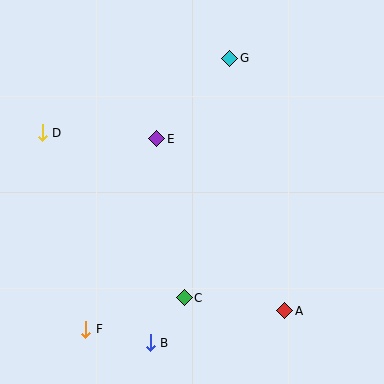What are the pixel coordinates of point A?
Point A is at (285, 311).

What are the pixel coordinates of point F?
Point F is at (86, 329).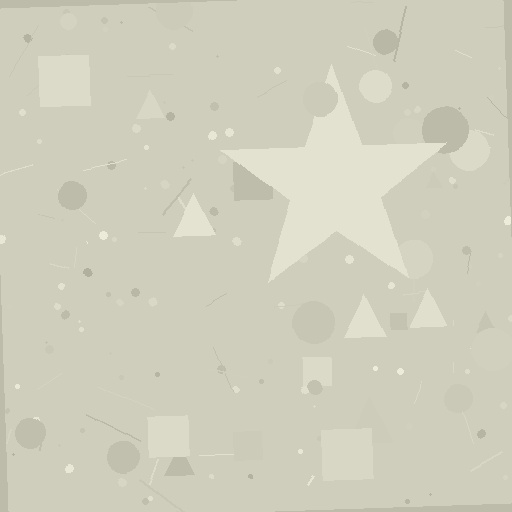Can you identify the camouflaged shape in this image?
The camouflaged shape is a star.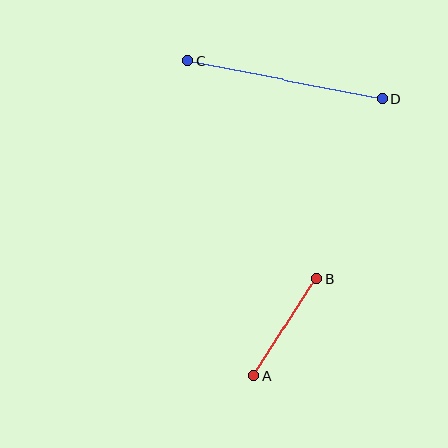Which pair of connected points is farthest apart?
Points C and D are farthest apart.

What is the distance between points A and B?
The distance is approximately 116 pixels.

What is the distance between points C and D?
The distance is approximately 198 pixels.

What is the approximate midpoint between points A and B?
The midpoint is at approximately (285, 327) pixels.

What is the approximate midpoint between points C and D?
The midpoint is at approximately (285, 80) pixels.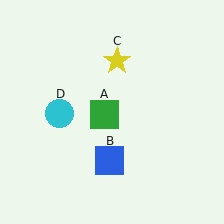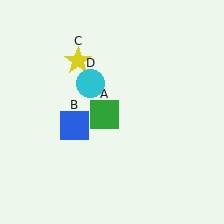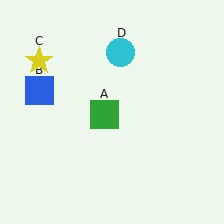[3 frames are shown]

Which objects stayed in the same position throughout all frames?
Green square (object A) remained stationary.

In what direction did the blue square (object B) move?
The blue square (object B) moved up and to the left.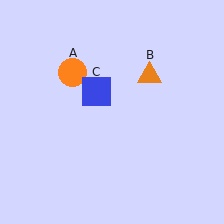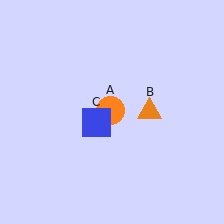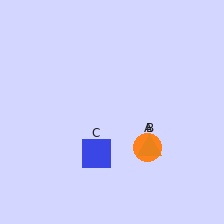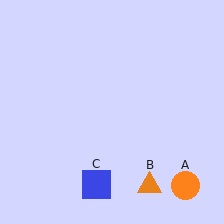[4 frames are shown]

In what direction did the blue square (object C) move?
The blue square (object C) moved down.